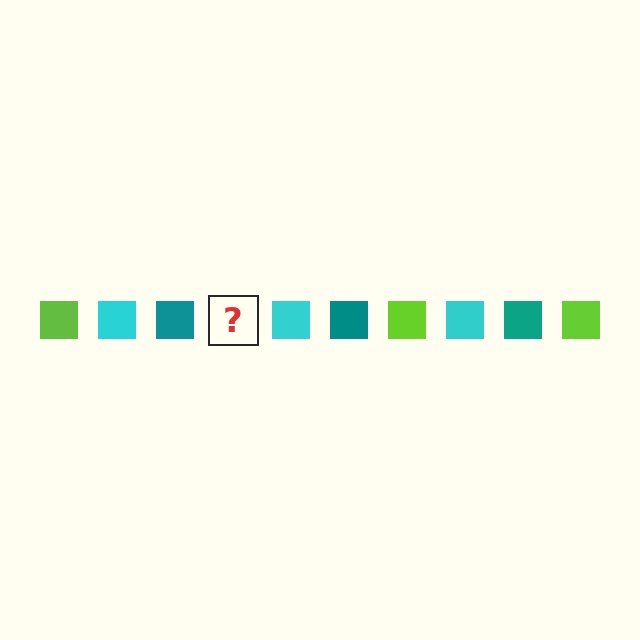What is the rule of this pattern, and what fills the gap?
The rule is that the pattern cycles through lime, cyan, teal squares. The gap should be filled with a lime square.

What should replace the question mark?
The question mark should be replaced with a lime square.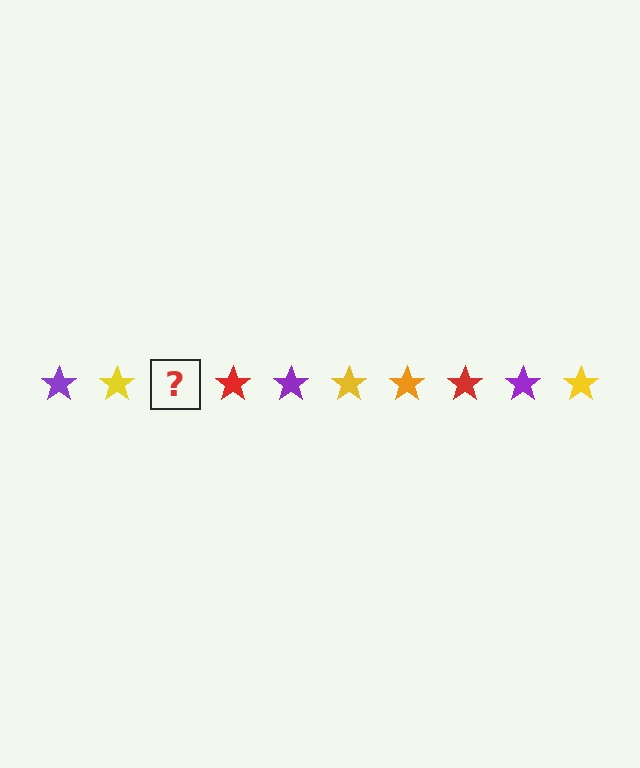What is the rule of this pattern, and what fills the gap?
The rule is that the pattern cycles through purple, yellow, orange, red stars. The gap should be filled with an orange star.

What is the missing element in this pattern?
The missing element is an orange star.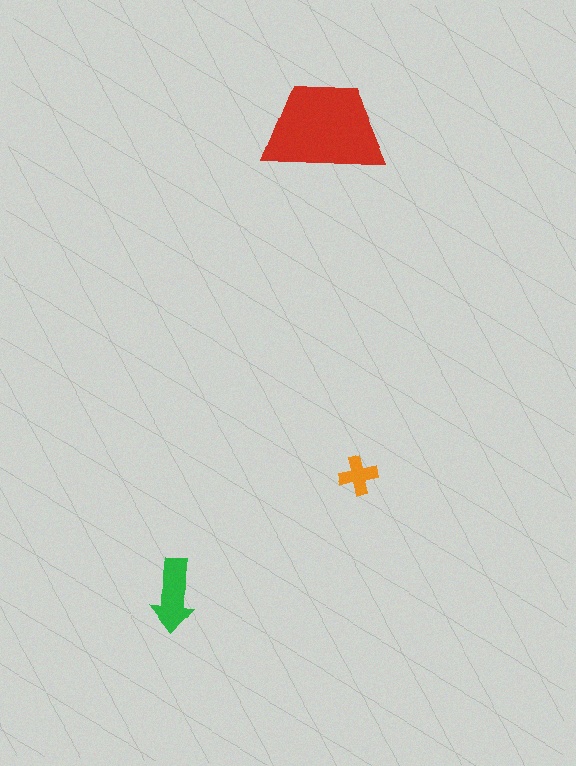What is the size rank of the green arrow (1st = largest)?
2nd.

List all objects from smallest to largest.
The orange cross, the green arrow, the red trapezoid.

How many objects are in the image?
There are 3 objects in the image.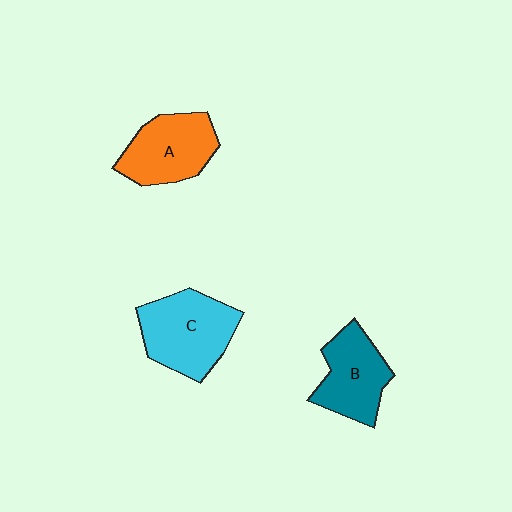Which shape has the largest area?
Shape C (cyan).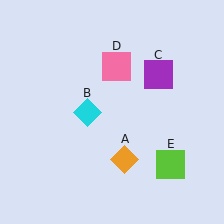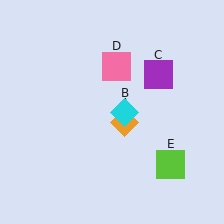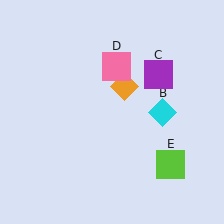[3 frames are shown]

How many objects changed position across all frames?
2 objects changed position: orange diamond (object A), cyan diamond (object B).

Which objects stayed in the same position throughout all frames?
Purple square (object C) and pink square (object D) and lime square (object E) remained stationary.